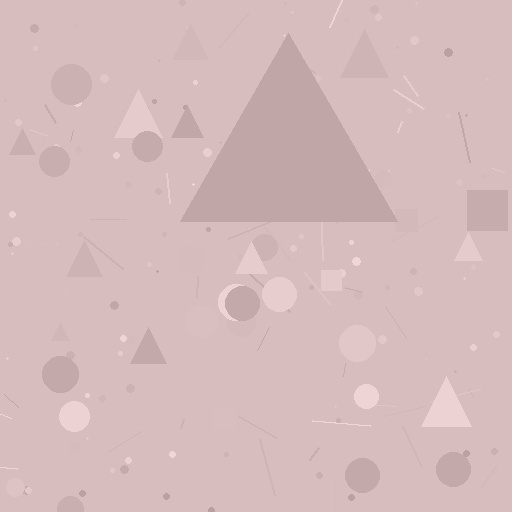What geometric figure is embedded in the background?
A triangle is embedded in the background.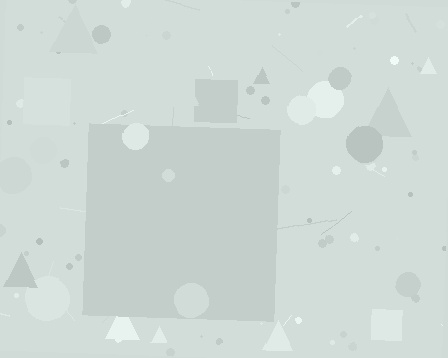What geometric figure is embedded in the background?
A square is embedded in the background.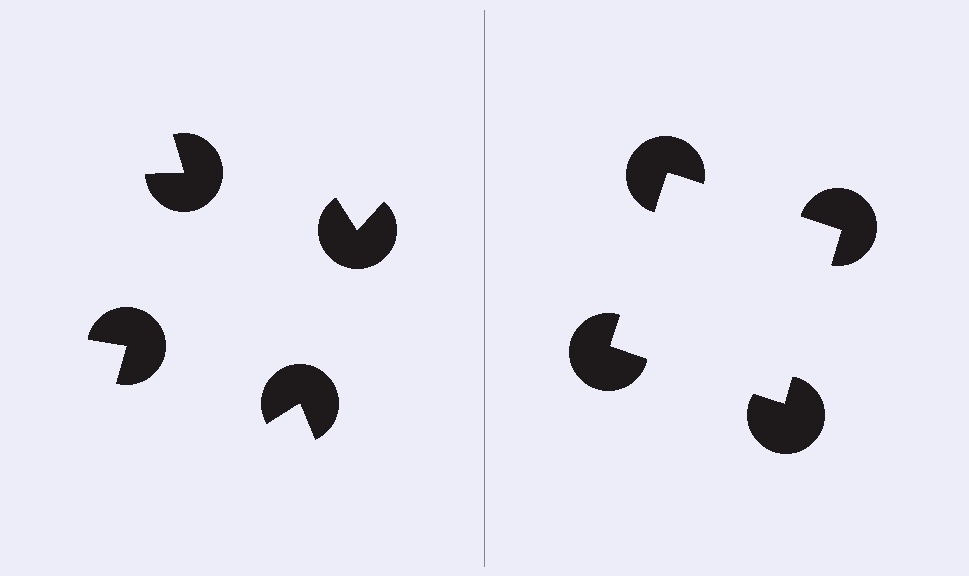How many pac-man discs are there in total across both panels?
8 — 4 on each side.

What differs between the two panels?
The pac-man discs are positioned identically on both sides; only the wedge orientations differ. On the right they align to a square; on the left they are misaligned.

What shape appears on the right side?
An illusory square.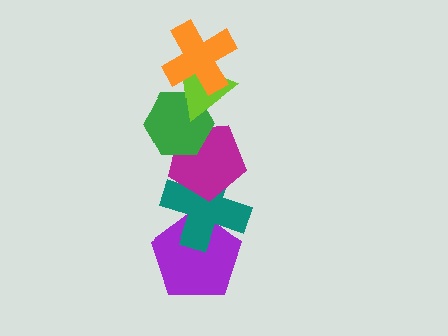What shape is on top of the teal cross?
The magenta pentagon is on top of the teal cross.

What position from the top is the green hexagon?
The green hexagon is 3rd from the top.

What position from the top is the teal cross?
The teal cross is 5th from the top.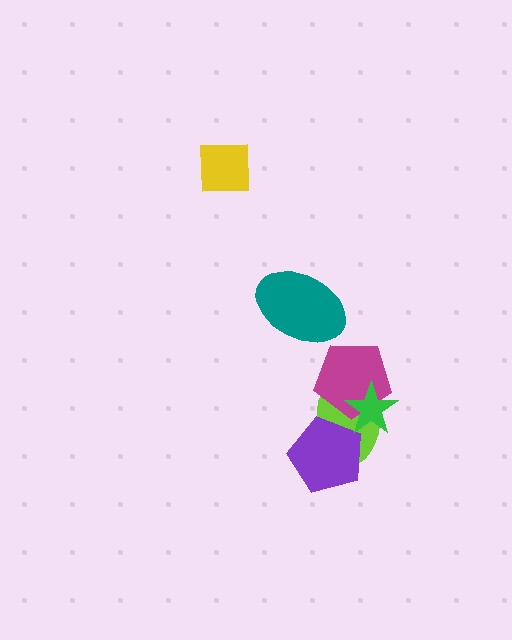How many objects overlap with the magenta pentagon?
2 objects overlap with the magenta pentagon.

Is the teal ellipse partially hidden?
No, no other shape covers it.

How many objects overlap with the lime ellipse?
3 objects overlap with the lime ellipse.